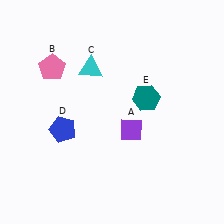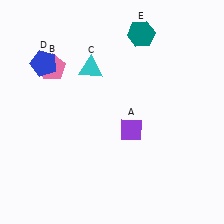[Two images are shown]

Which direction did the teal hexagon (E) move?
The teal hexagon (E) moved up.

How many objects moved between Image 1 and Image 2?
2 objects moved between the two images.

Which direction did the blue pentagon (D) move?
The blue pentagon (D) moved up.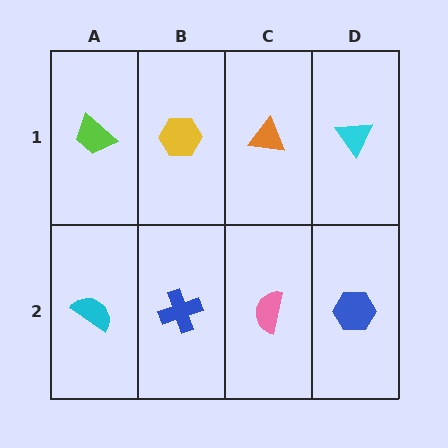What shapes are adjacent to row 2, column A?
A lime trapezoid (row 1, column A), a blue cross (row 2, column B).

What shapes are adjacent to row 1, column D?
A blue hexagon (row 2, column D), an orange triangle (row 1, column C).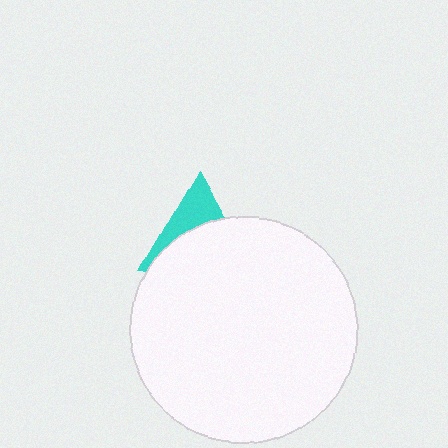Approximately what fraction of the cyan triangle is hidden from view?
Roughly 63% of the cyan triangle is hidden behind the white circle.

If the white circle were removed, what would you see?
You would see the complete cyan triangle.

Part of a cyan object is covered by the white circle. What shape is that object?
It is a triangle.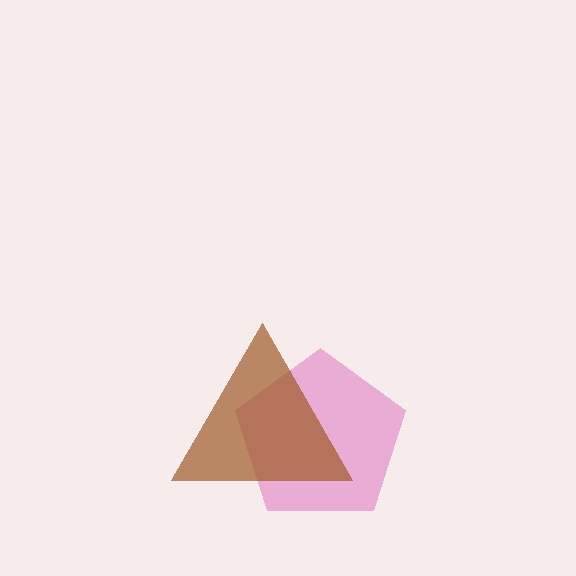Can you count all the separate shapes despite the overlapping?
Yes, there are 2 separate shapes.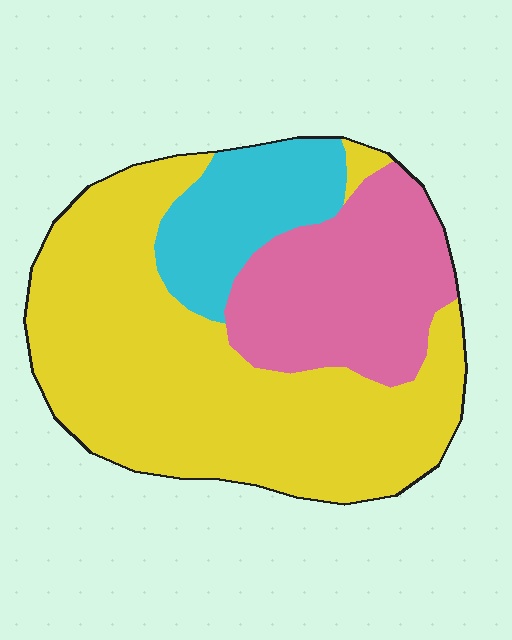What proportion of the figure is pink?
Pink takes up about one quarter (1/4) of the figure.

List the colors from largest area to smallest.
From largest to smallest: yellow, pink, cyan.